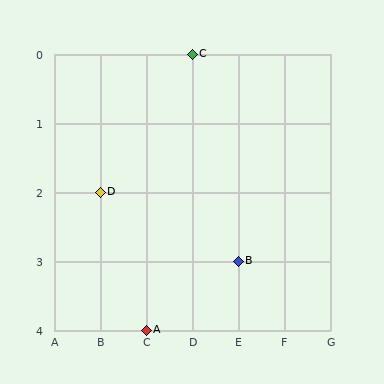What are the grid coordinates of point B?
Point B is at grid coordinates (E, 3).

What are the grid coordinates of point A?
Point A is at grid coordinates (C, 4).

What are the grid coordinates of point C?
Point C is at grid coordinates (D, 0).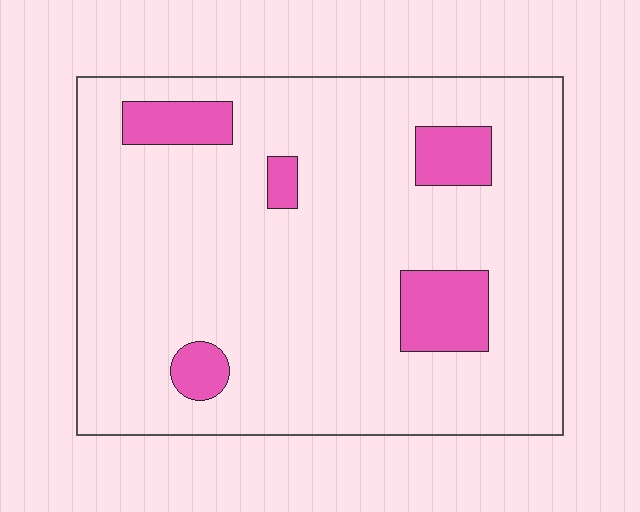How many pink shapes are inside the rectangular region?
5.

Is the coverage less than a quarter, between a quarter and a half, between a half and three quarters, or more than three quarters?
Less than a quarter.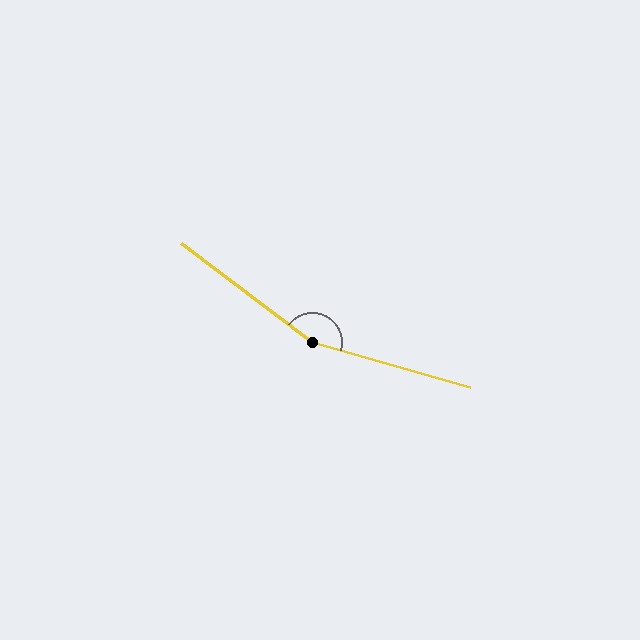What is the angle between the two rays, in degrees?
Approximately 159 degrees.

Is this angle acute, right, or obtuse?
It is obtuse.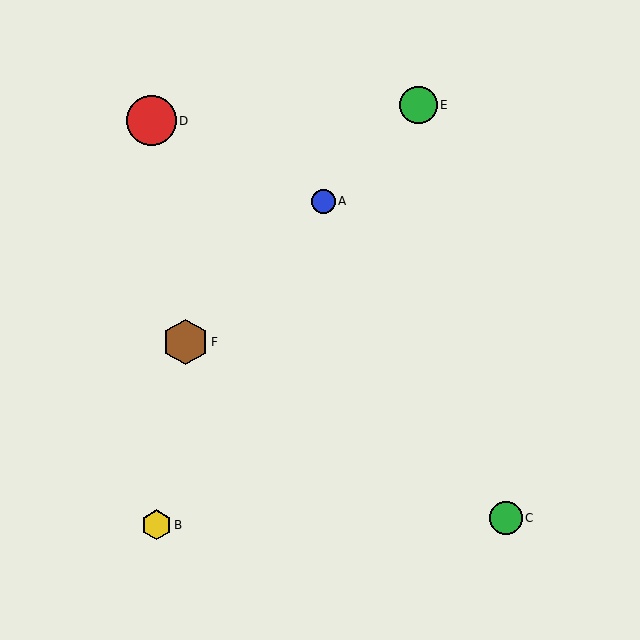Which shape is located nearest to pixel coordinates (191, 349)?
The brown hexagon (labeled F) at (185, 342) is nearest to that location.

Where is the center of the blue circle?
The center of the blue circle is at (323, 201).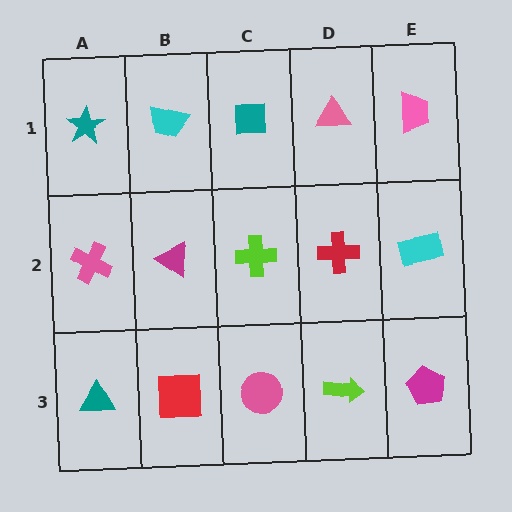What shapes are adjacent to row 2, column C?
A teal square (row 1, column C), a pink circle (row 3, column C), a magenta triangle (row 2, column B), a red cross (row 2, column D).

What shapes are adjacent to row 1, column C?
A lime cross (row 2, column C), a cyan trapezoid (row 1, column B), a pink triangle (row 1, column D).